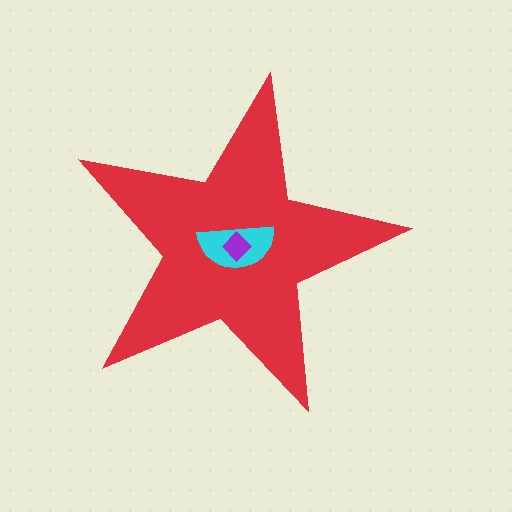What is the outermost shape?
The red star.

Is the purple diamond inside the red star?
Yes.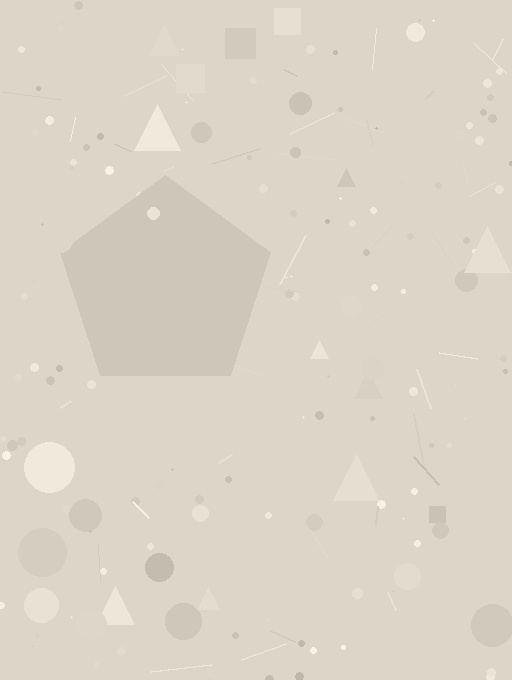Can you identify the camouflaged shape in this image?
The camouflaged shape is a pentagon.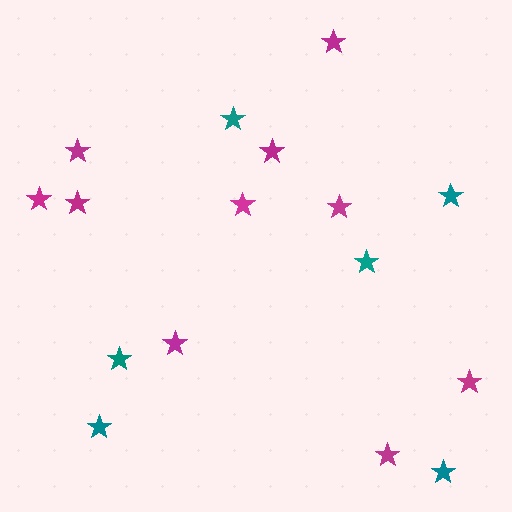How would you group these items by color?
There are 2 groups: one group of magenta stars (10) and one group of teal stars (6).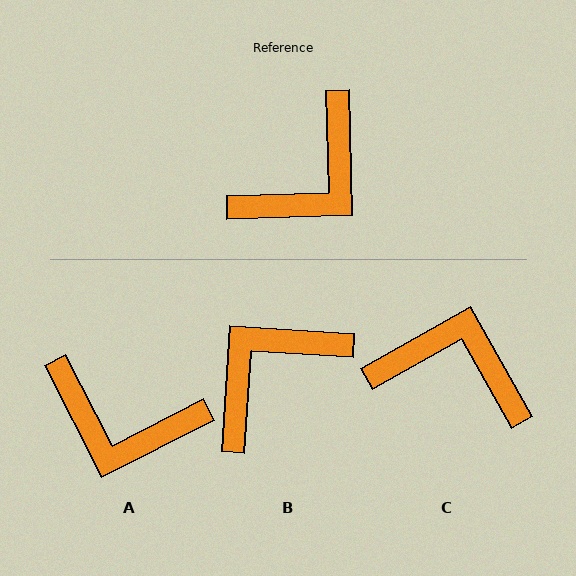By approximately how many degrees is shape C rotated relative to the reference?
Approximately 118 degrees counter-clockwise.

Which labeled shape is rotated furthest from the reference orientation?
B, about 175 degrees away.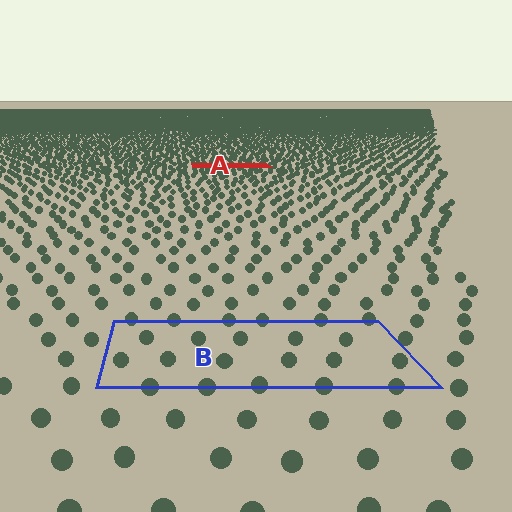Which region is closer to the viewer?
Region B is closer. The texture elements there are larger and more spread out.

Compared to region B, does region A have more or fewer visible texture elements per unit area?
Region A has more texture elements per unit area — they are packed more densely because it is farther away.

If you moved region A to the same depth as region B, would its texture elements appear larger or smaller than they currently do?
They would appear larger. At a closer depth, the same texture elements are projected at a bigger on-screen size.